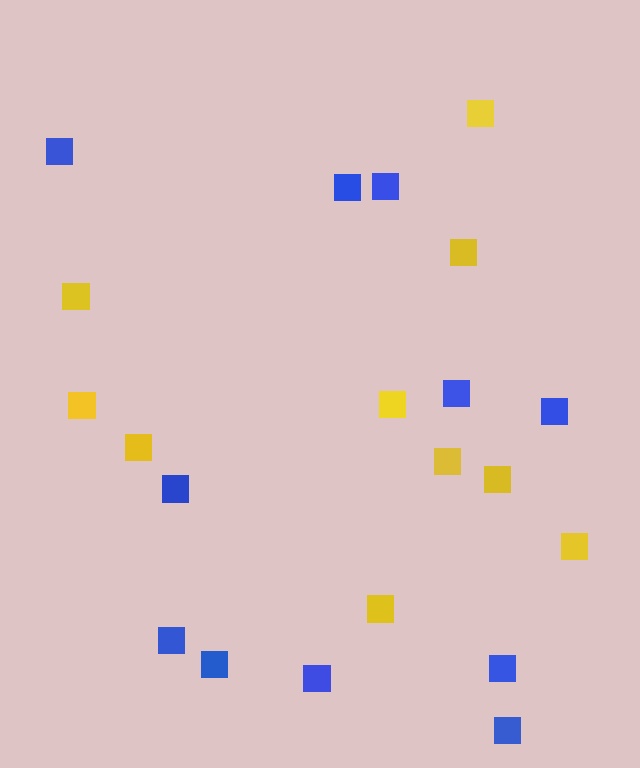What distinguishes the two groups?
There are 2 groups: one group of blue squares (11) and one group of yellow squares (10).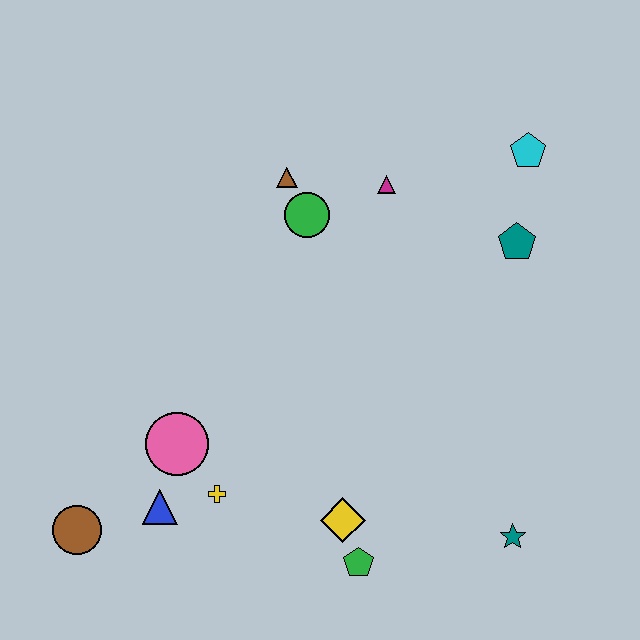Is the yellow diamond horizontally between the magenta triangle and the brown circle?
Yes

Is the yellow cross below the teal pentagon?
Yes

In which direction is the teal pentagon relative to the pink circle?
The teal pentagon is to the right of the pink circle.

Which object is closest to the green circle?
The brown triangle is closest to the green circle.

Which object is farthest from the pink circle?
The cyan pentagon is farthest from the pink circle.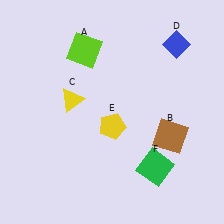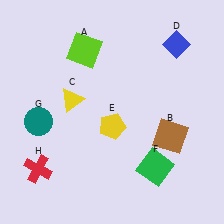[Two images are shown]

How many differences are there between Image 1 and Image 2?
There are 2 differences between the two images.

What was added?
A teal circle (G), a red cross (H) were added in Image 2.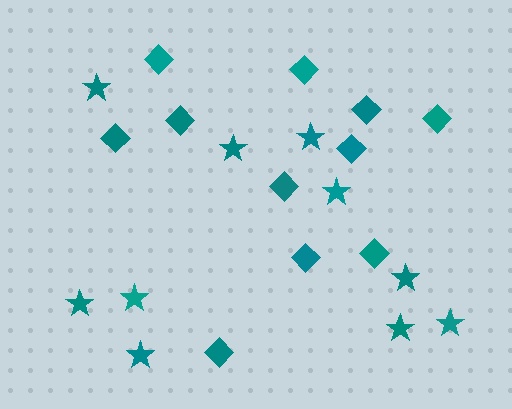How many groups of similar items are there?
There are 2 groups: one group of stars (10) and one group of diamonds (11).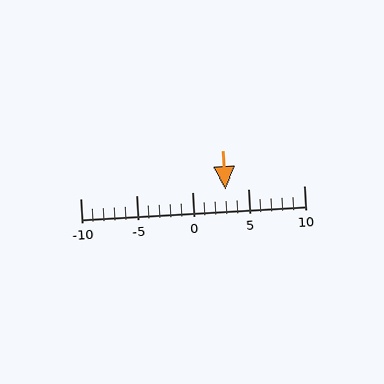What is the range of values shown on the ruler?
The ruler shows values from -10 to 10.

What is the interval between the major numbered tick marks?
The major tick marks are spaced 5 units apart.